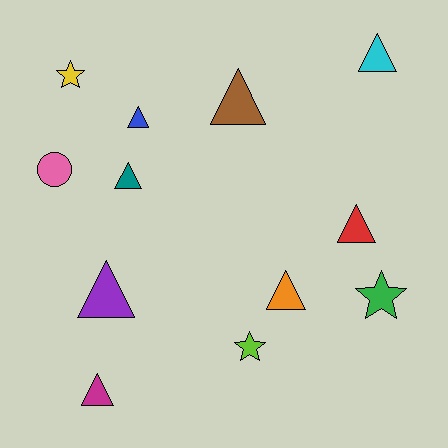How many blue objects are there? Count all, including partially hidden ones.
There is 1 blue object.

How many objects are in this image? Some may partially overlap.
There are 12 objects.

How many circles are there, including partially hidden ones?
There is 1 circle.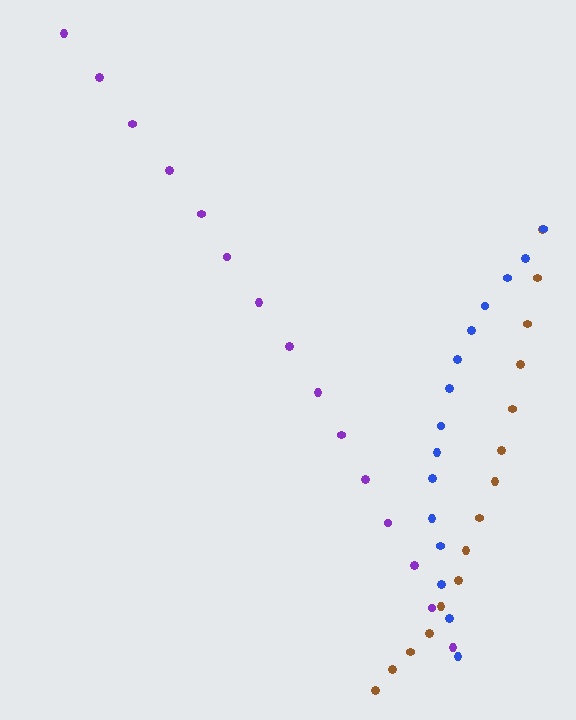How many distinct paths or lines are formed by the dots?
There are 3 distinct paths.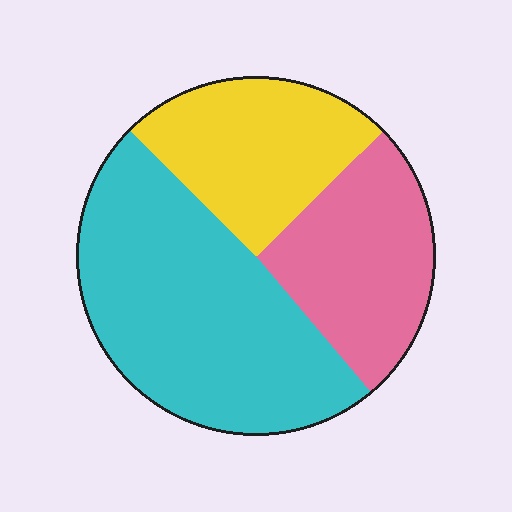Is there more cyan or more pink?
Cyan.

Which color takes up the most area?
Cyan, at roughly 50%.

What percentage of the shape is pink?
Pink covers around 25% of the shape.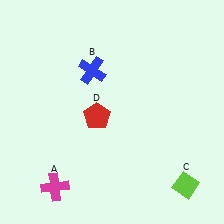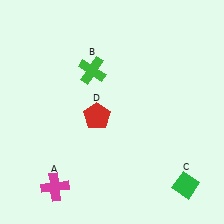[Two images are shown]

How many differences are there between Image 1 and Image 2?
There are 2 differences between the two images.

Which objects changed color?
B changed from blue to green. C changed from lime to green.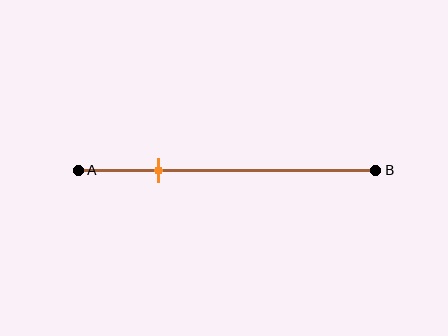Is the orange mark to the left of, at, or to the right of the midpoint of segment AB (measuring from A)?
The orange mark is to the left of the midpoint of segment AB.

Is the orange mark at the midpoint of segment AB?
No, the mark is at about 25% from A, not at the 50% midpoint.